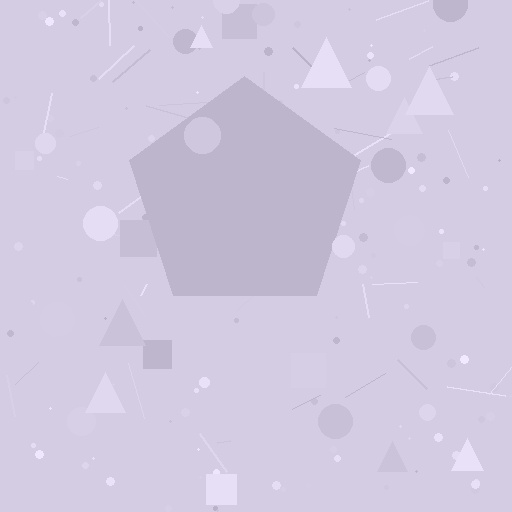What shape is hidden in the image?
A pentagon is hidden in the image.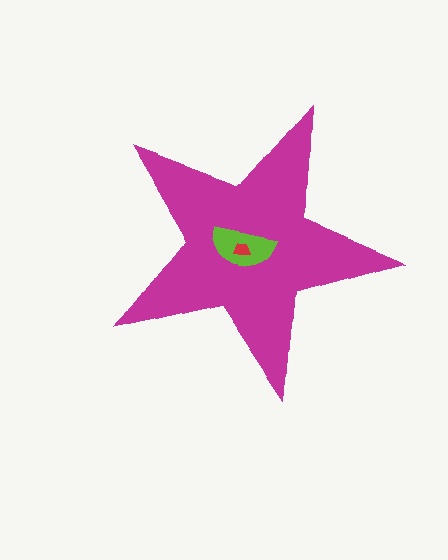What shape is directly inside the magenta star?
The lime semicircle.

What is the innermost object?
The red trapezoid.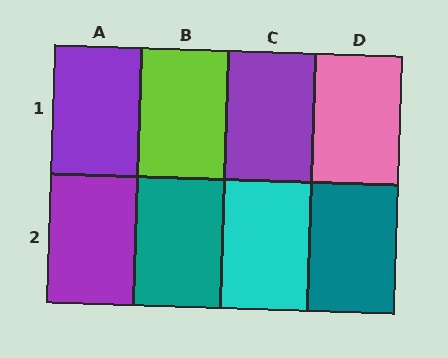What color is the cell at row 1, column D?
Pink.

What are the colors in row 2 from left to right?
Purple, teal, cyan, teal.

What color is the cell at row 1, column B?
Lime.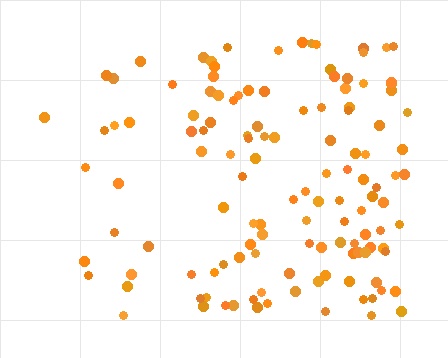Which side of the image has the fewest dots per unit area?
The left.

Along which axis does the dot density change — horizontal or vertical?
Horizontal.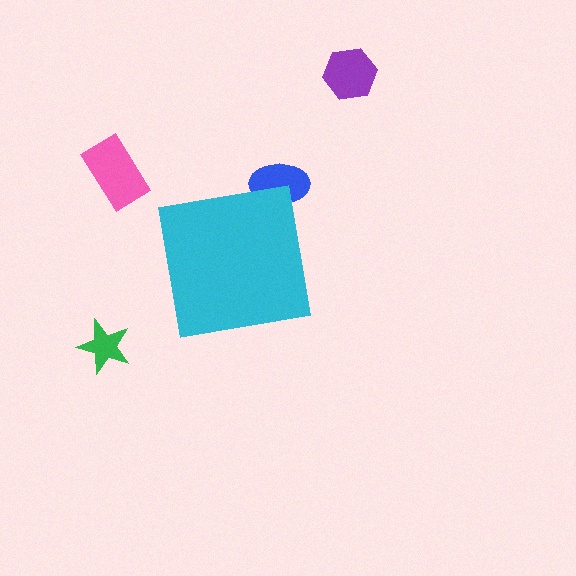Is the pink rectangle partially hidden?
No, the pink rectangle is fully visible.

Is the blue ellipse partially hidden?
Yes, the blue ellipse is partially hidden behind the cyan square.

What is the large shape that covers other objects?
A cyan square.